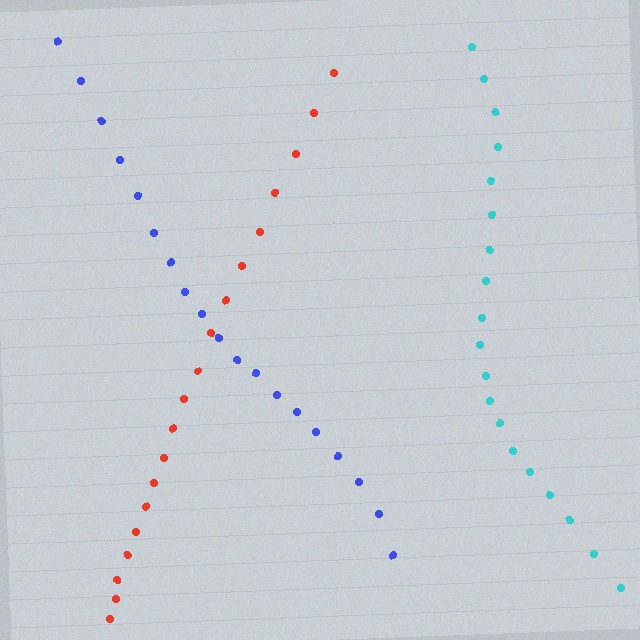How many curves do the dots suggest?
There are 3 distinct paths.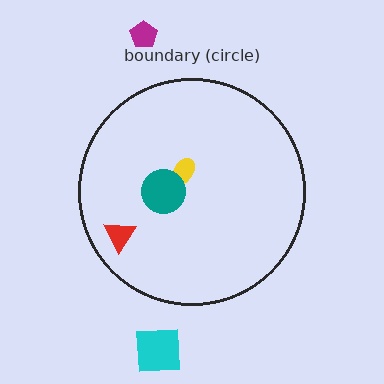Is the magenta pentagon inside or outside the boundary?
Outside.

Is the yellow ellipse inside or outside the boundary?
Inside.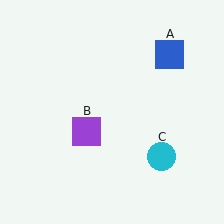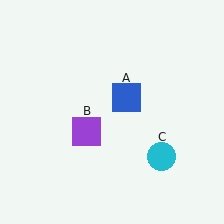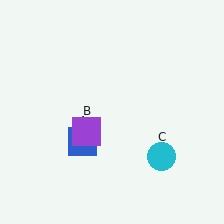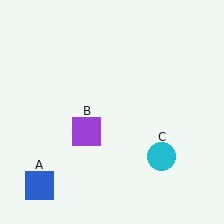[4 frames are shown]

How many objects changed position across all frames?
1 object changed position: blue square (object A).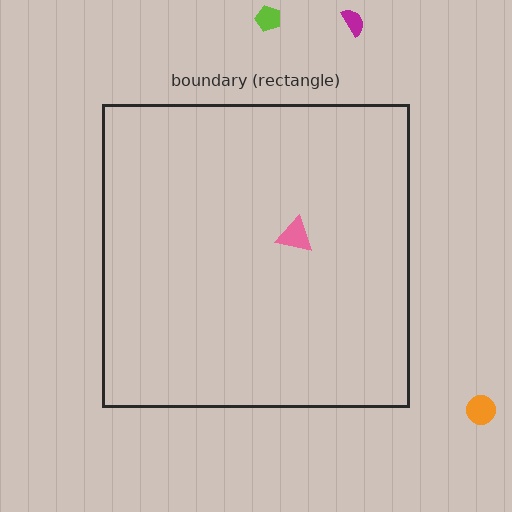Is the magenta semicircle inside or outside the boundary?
Outside.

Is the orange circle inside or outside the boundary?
Outside.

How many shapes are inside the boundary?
1 inside, 3 outside.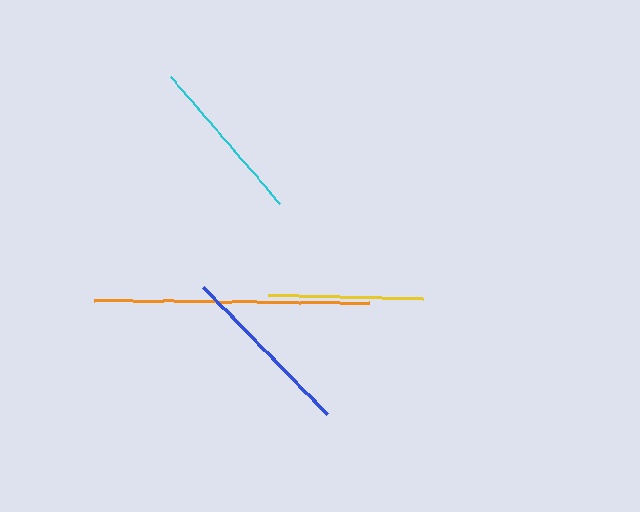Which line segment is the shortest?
The yellow line is the shortest at approximately 156 pixels.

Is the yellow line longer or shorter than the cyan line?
The cyan line is longer than the yellow line.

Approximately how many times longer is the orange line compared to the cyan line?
The orange line is approximately 1.6 times the length of the cyan line.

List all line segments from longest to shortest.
From longest to shortest: orange, blue, cyan, yellow.